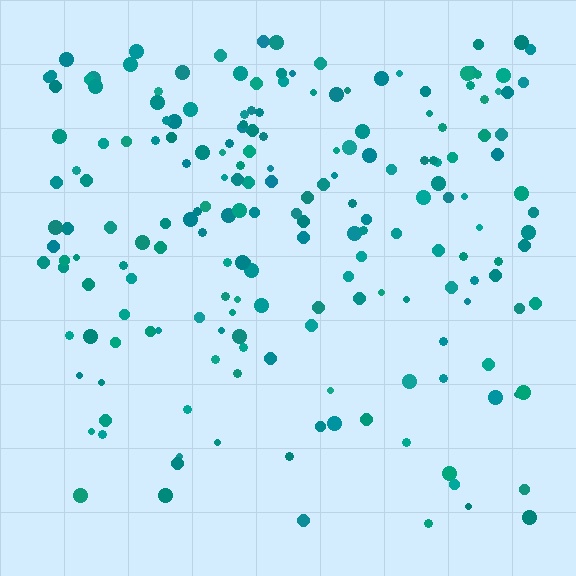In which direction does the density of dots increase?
From bottom to top, with the top side densest.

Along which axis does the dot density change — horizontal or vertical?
Vertical.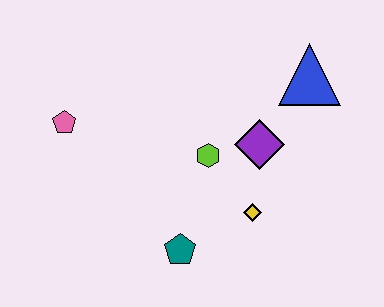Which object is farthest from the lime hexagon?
The pink pentagon is farthest from the lime hexagon.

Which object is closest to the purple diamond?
The lime hexagon is closest to the purple diamond.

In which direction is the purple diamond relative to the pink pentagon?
The purple diamond is to the right of the pink pentagon.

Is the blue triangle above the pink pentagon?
Yes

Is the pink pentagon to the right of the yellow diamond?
No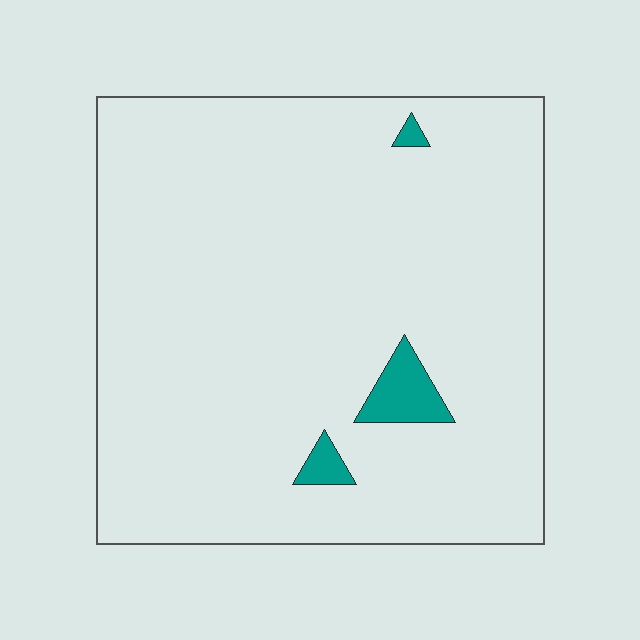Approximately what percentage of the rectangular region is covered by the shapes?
Approximately 5%.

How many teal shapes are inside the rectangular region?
3.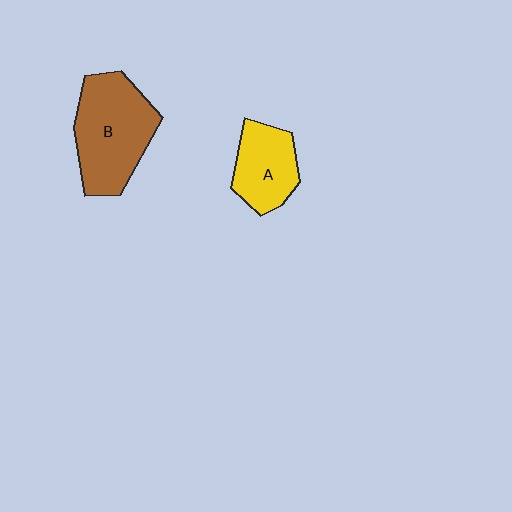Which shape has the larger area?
Shape B (brown).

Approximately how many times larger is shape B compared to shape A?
Approximately 1.6 times.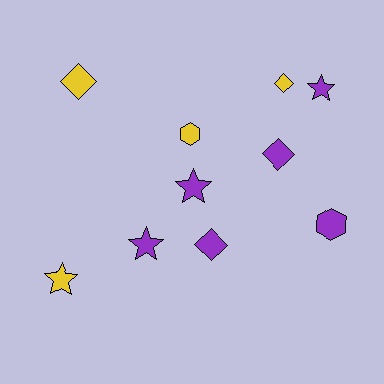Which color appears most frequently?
Purple, with 6 objects.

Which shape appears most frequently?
Star, with 4 objects.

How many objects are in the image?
There are 10 objects.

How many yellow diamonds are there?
There are 2 yellow diamonds.